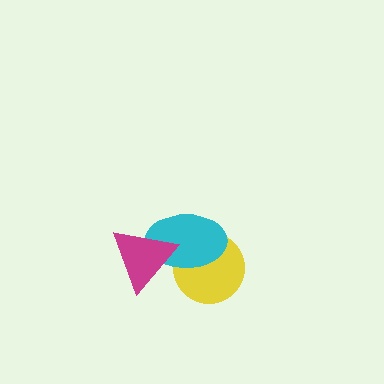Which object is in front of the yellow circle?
The cyan ellipse is in front of the yellow circle.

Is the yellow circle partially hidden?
Yes, it is partially covered by another shape.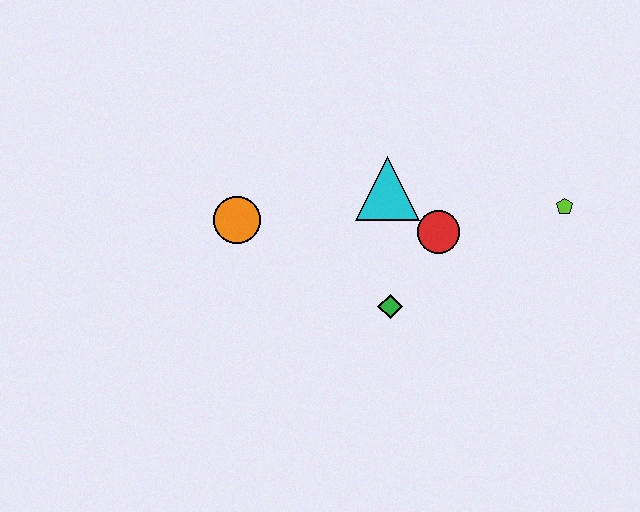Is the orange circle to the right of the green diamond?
No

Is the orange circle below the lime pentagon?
Yes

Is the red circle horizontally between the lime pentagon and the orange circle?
Yes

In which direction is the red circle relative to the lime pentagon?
The red circle is to the left of the lime pentagon.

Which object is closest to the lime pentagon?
The red circle is closest to the lime pentagon.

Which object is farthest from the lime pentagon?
The orange circle is farthest from the lime pentagon.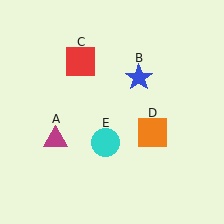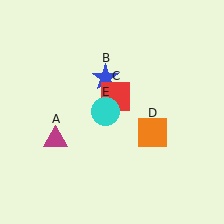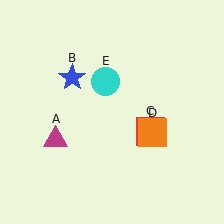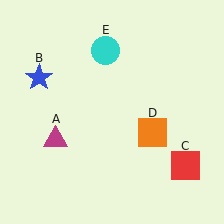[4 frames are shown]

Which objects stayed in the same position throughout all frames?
Magenta triangle (object A) and orange square (object D) remained stationary.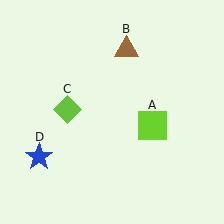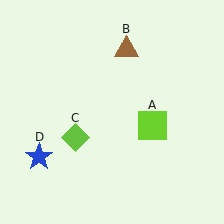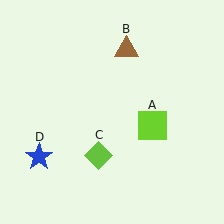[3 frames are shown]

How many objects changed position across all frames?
1 object changed position: lime diamond (object C).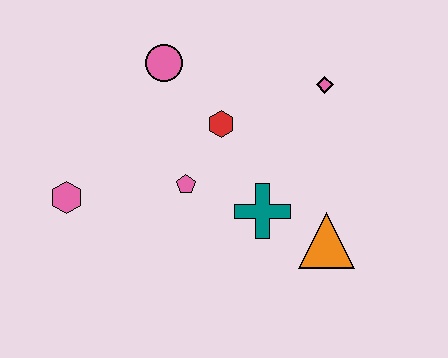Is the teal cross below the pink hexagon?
Yes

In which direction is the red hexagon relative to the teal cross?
The red hexagon is above the teal cross.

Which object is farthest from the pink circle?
The orange triangle is farthest from the pink circle.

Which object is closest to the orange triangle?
The teal cross is closest to the orange triangle.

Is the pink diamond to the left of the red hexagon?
No